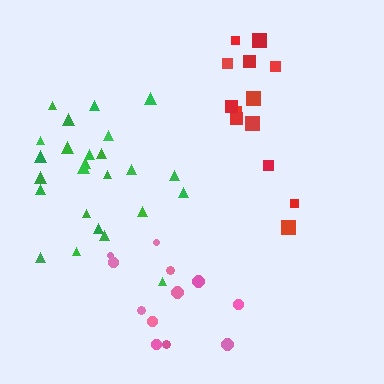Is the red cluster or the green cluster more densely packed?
Green.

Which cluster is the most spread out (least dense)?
Pink.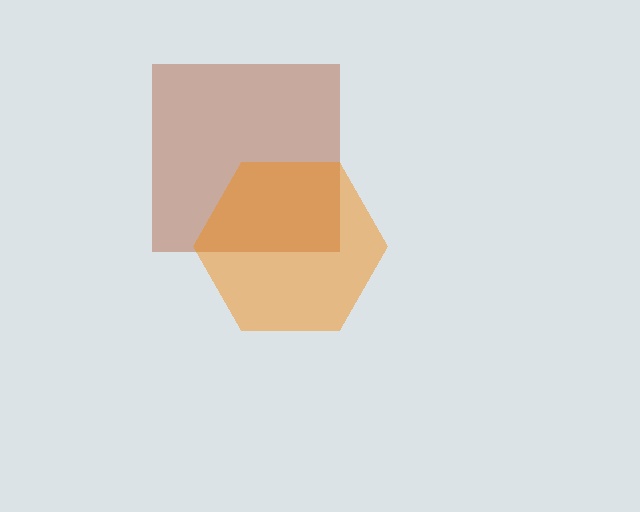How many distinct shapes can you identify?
There are 2 distinct shapes: a brown square, an orange hexagon.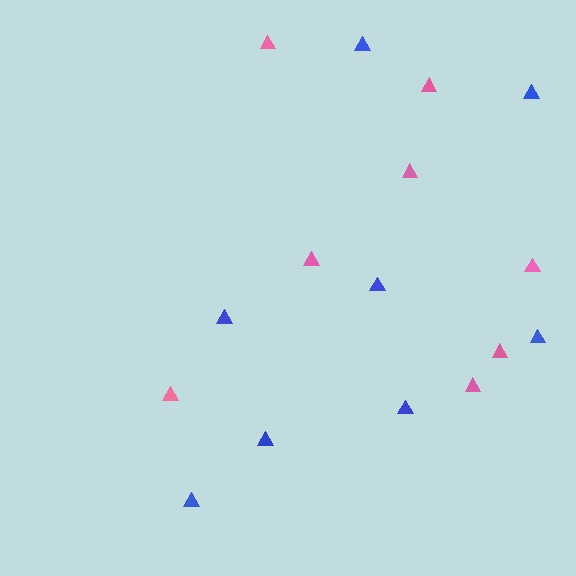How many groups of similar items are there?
There are 2 groups: one group of pink triangles (8) and one group of blue triangles (8).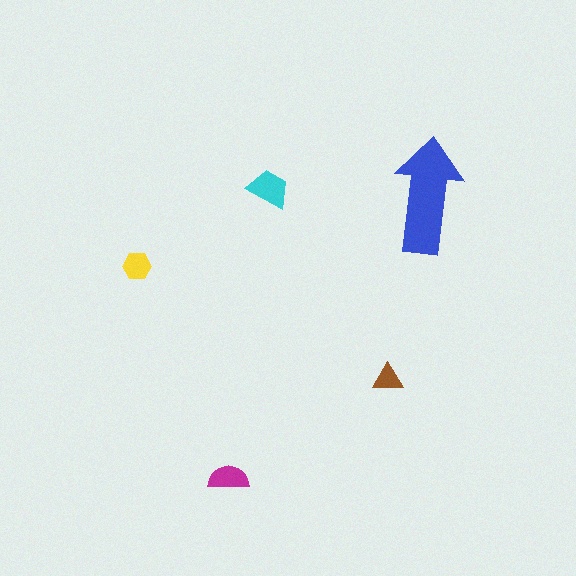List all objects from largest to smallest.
The blue arrow, the cyan trapezoid, the magenta semicircle, the yellow hexagon, the brown triangle.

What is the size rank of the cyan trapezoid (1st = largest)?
2nd.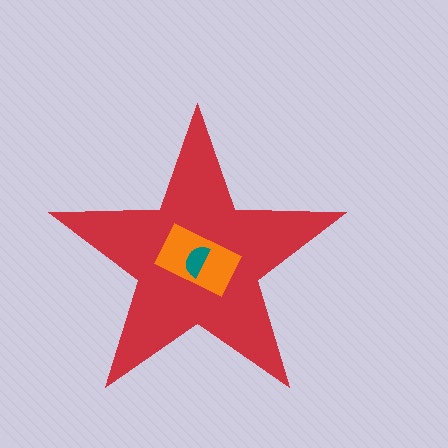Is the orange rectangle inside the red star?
Yes.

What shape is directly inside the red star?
The orange rectangle.